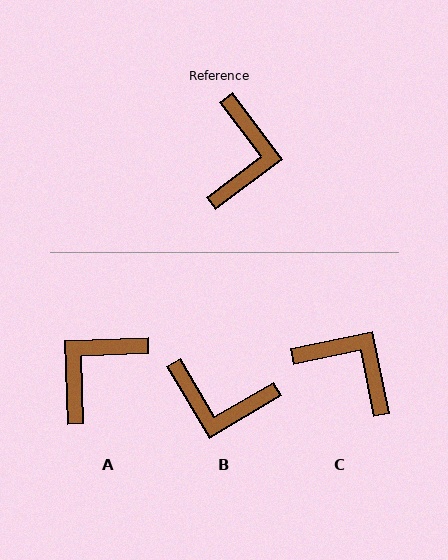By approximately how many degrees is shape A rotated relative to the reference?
Approximately 145 degrees counter-clockwise.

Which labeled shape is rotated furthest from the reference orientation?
A, about 145 degrees away.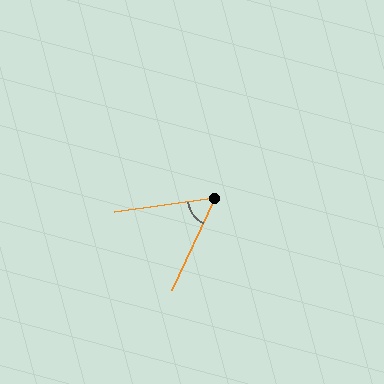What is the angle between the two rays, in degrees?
Approximately 57 degrees.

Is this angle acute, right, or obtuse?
It is acute.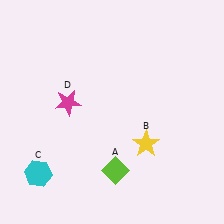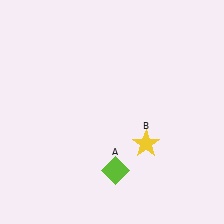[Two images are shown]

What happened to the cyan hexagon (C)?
The cyan hexagon (C) was removed in Image 2. It was in the bottom-left area of Image 1.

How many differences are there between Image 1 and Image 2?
There are 2 differences between the two images.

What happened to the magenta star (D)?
The magenta star (D) was removed in Image 2. It was in the top-left area of Image 1.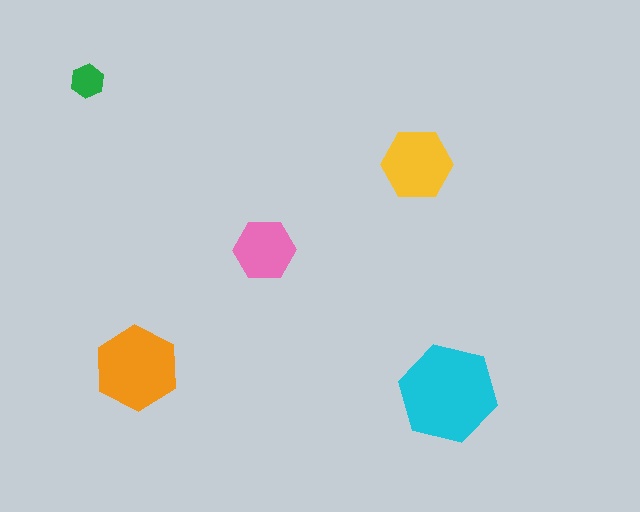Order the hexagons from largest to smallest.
the cyan one, the orange one, the yellow one, the pink one, the green one.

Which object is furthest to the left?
The green hexagon is leftmost.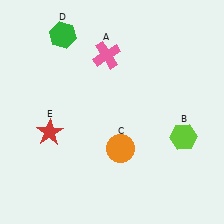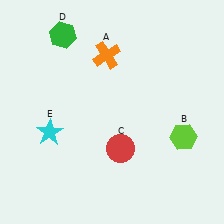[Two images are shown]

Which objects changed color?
A changed from pink to orange. C changed from orange to red. E changed from red to cyan.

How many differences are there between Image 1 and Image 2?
There are 3 differences between the two images.